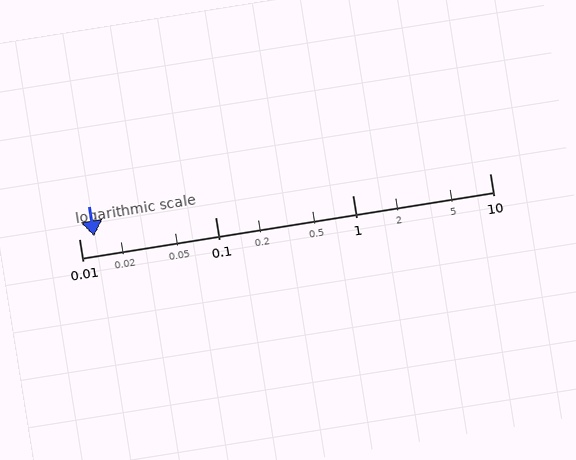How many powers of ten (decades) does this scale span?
The scale spans 3 decades, from 0.01 to 10.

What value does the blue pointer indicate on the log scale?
The pointer indicates approximately 0.013.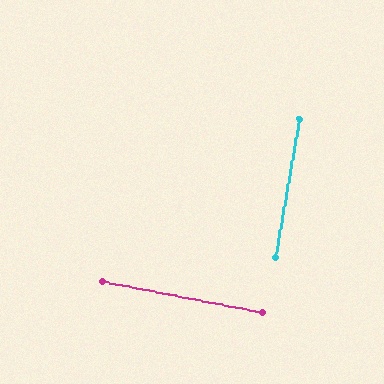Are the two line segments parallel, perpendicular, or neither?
Perpendicular — they meet at approximately 89°.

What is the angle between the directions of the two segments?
Approximately 89 degrees.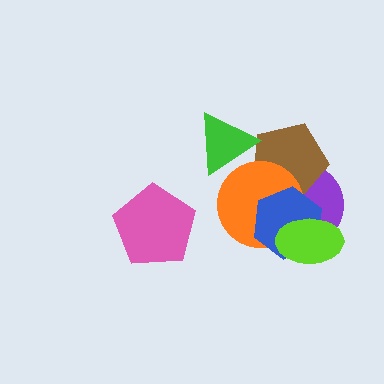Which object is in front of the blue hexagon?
The lime ellipse is in front of the blue hexagon.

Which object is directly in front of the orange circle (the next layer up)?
The blue hexagon is directly in front of the orange circle.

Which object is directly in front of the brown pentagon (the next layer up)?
The orange circle is directly in front of the brown pentagon.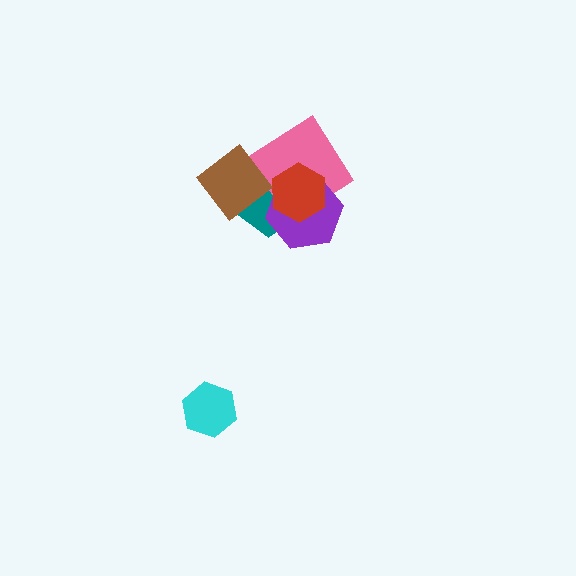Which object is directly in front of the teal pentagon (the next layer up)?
The pink diamond is directly in front of the teal pentagon.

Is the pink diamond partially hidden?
Yes, it is partially covered by another shape.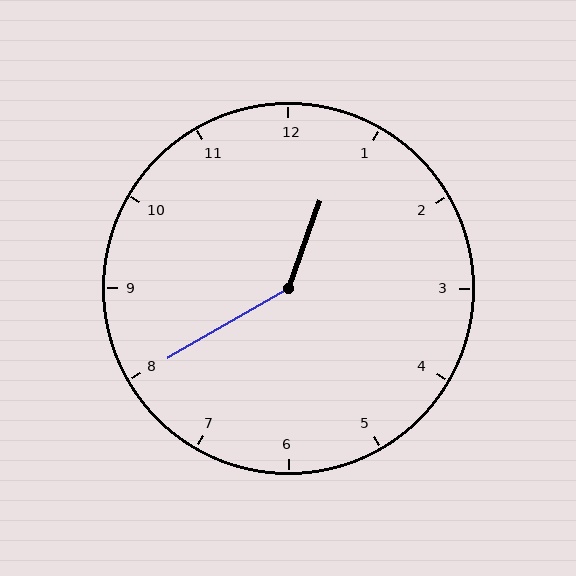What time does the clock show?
12:40.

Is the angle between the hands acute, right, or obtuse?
It is obtuse.